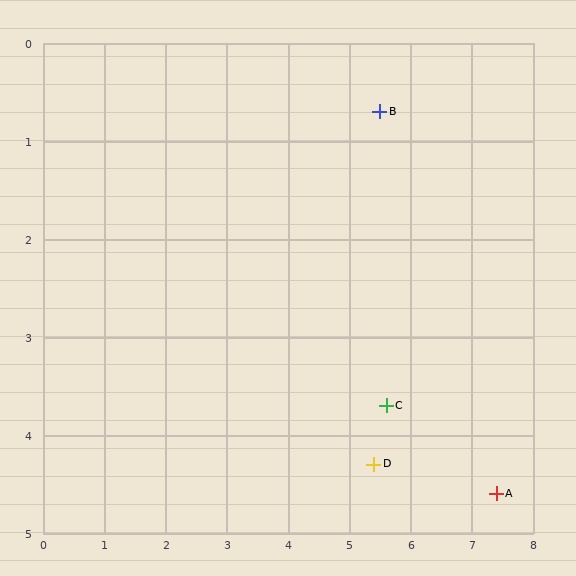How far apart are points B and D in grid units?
Points B and D are about 3.6 grid units apart.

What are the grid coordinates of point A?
Point A is at approximately (7.4, 4.6).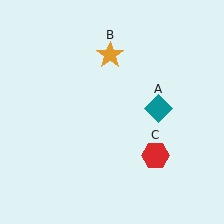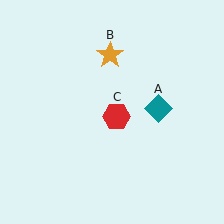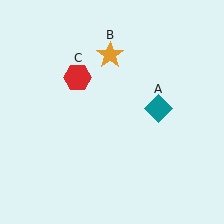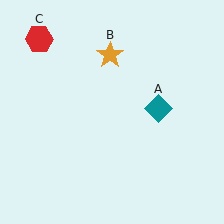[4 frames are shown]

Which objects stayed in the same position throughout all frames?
Teal diamond (object A) and orange star (object B) remained stationary.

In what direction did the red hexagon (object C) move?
The red hexagon (object C) moved up and to the left.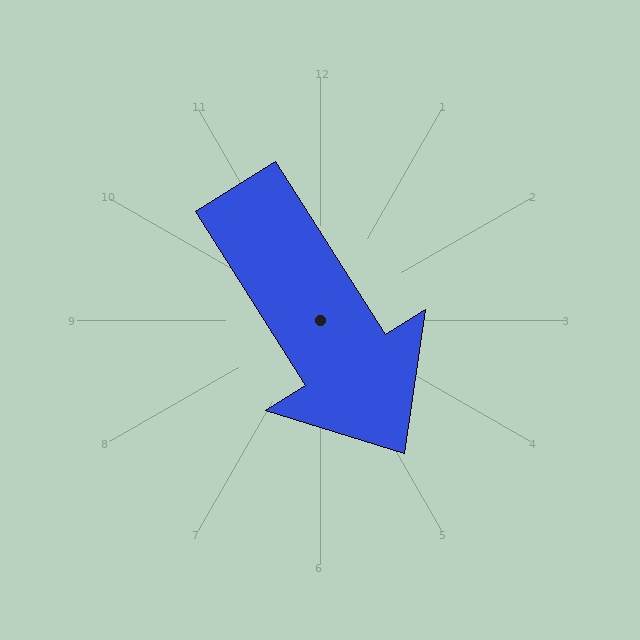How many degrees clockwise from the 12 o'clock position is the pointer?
Approximately 148 degrees.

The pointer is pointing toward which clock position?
Roughly 5 o'clock.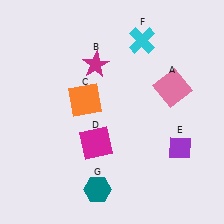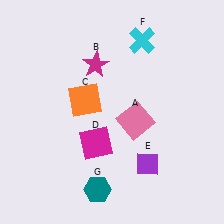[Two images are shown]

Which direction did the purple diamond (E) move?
The purple diamond (E) moved left.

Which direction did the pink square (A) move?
The pink square (A) moved left.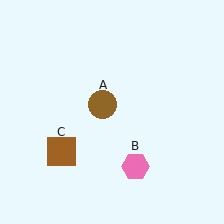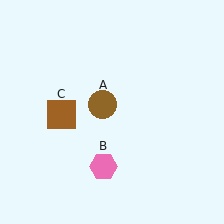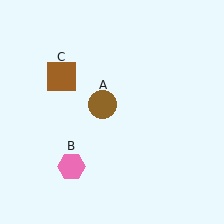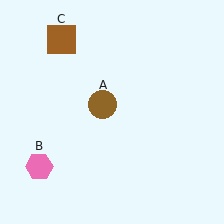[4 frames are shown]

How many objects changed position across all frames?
2 objects changed position: pink hexagon (object B), brown square (object C).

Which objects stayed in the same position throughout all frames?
Brown circle (object A) remained stationary.